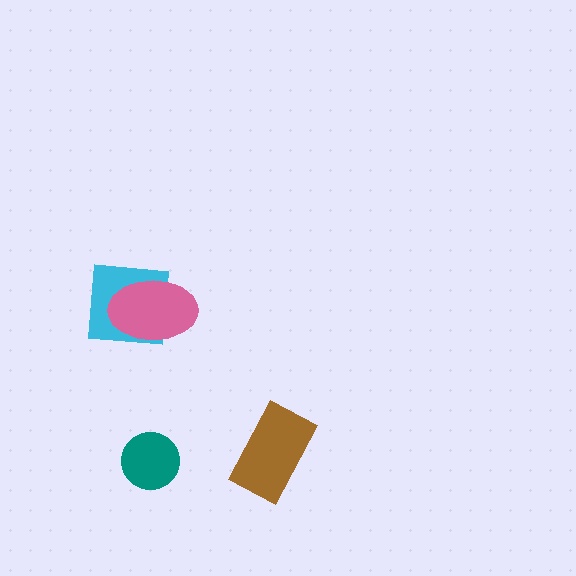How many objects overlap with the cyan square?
1 object overlaps with the cyan square.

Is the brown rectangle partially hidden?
No, no other shape covers it.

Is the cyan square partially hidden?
Yes, it is partially covered by another shape.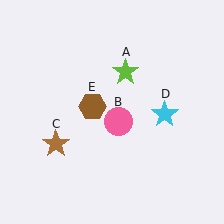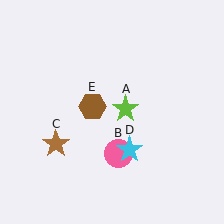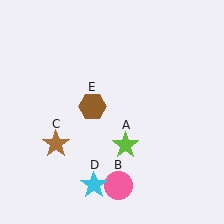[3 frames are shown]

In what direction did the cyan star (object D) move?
The cyan star (object D) moved down and to the left.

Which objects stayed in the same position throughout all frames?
Brown star (object C) and brown hexagon (object E) remained stationary.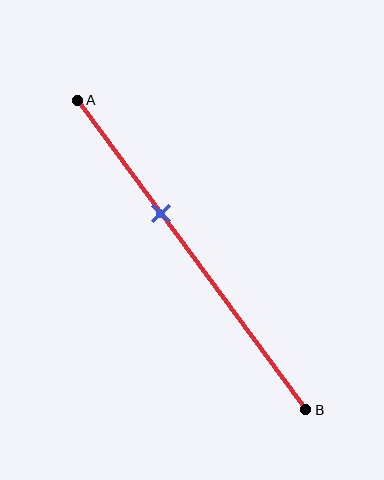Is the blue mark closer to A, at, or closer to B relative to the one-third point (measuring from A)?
The blue mark is closer to point B than the one-third point of segment AB.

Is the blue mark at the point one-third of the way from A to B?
No, the mark is at about 35% from A, not at the 33% one-third point.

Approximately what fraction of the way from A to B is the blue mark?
The blue mark is approximately 35% of the way from A to B.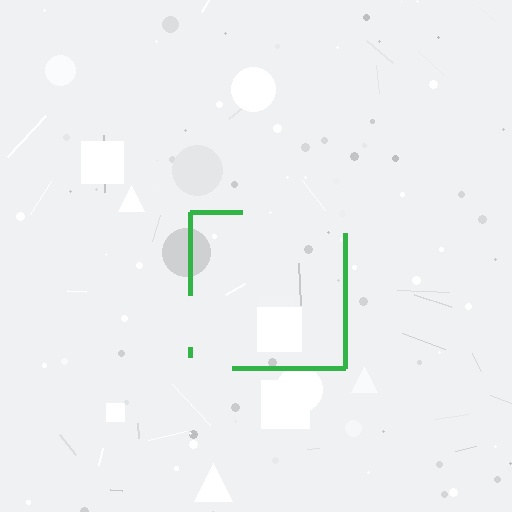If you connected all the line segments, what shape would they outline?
They would outline a square.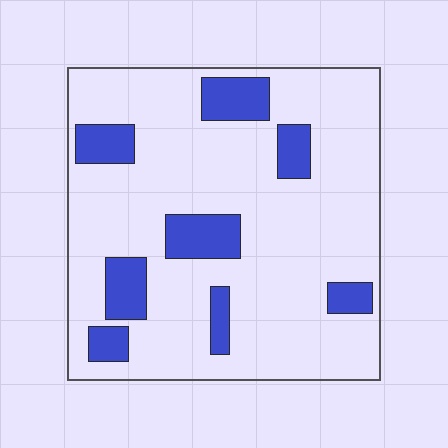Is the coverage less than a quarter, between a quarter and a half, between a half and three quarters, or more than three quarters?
Less than a quarter.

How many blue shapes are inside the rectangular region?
8.